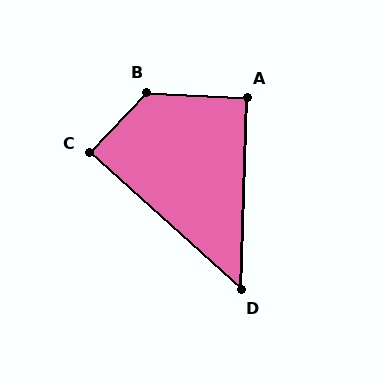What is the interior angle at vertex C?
Approximately 89 degrees (approximately right).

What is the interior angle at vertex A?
Approximately 91 degrees (approximately right).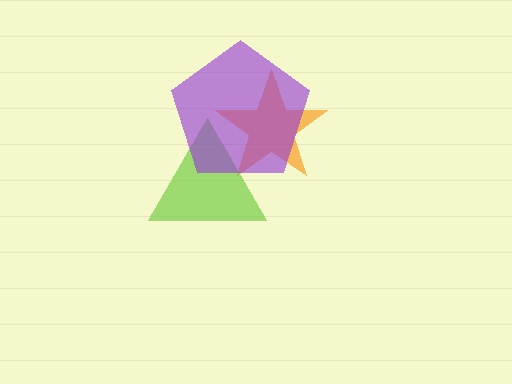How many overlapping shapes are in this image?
There are 3 overlapping shapes in the image.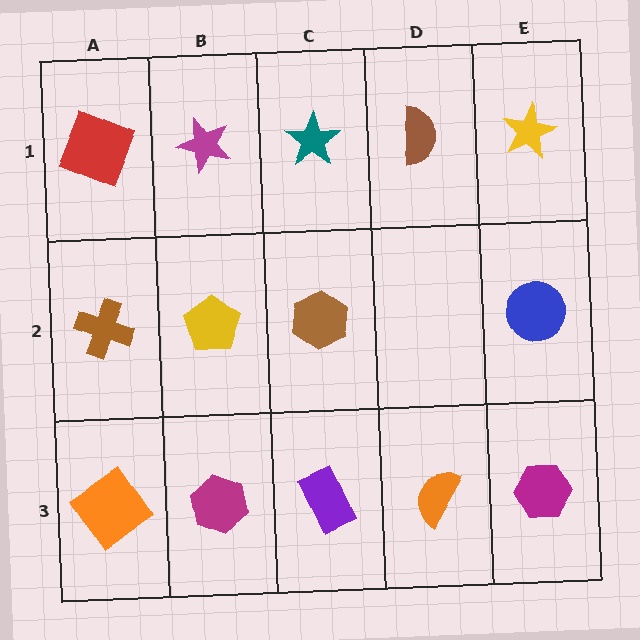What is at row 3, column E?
A magenta hexagon.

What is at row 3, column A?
An orange diamond.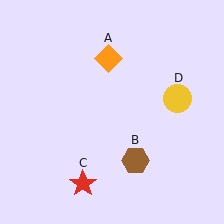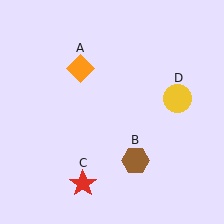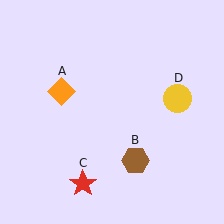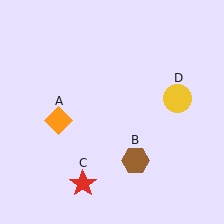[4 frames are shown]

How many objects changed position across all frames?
1 object changed position: orange diamond (object A).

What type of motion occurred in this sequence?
The orange diamond (object A) rotated counterclockwise around the center of the scene.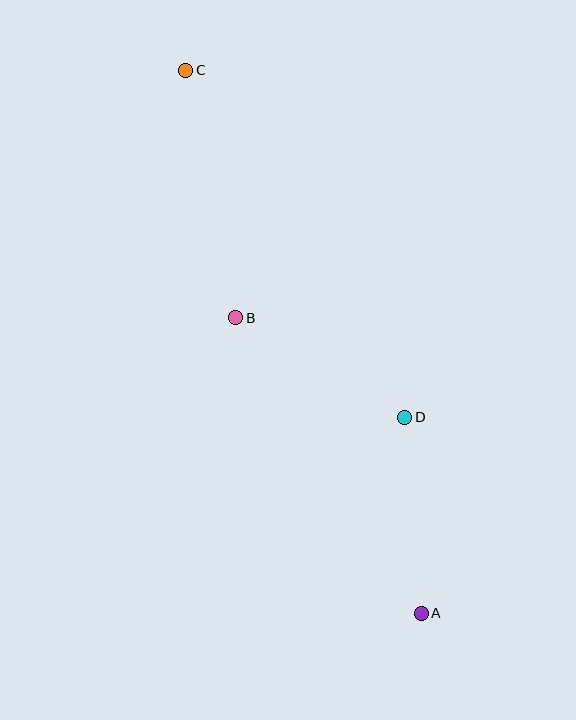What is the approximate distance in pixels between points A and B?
The distance between A and B is approximately 349 pixels.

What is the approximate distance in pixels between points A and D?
The distance between A and D is approximately 197 pixels.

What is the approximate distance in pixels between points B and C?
The distance between B and C is approximately 252 pixels.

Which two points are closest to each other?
Points B and D are closest to each other.